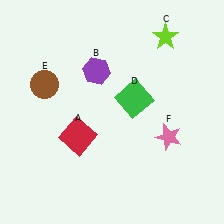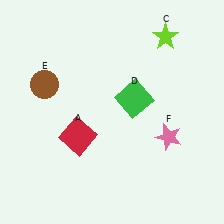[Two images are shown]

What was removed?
The purple hexagon (B) was removed in Image 2.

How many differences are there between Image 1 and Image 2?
There is 1 difference between the two images.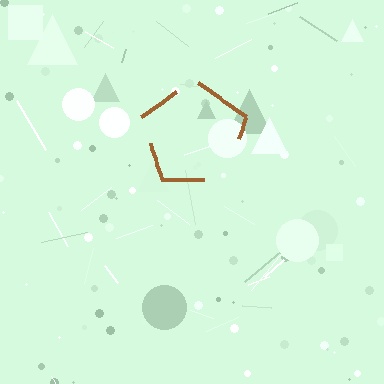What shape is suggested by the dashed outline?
The dashed outline suggests a pentagon.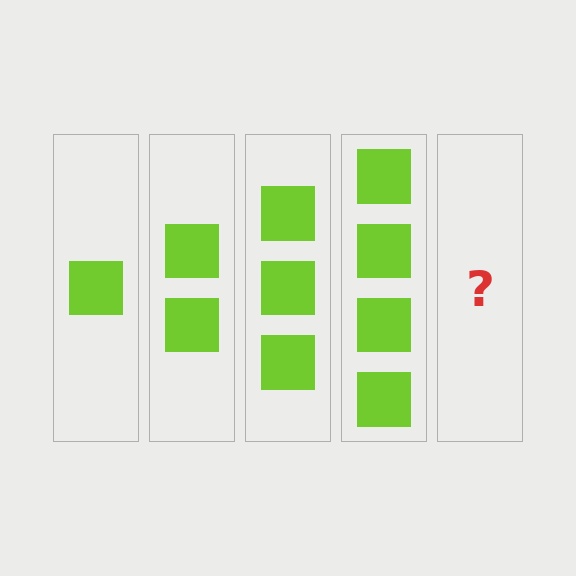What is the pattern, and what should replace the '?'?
The pattern is that each step adds one more square. The '?' should be 5 squares.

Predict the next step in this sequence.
The next step is 5 squares.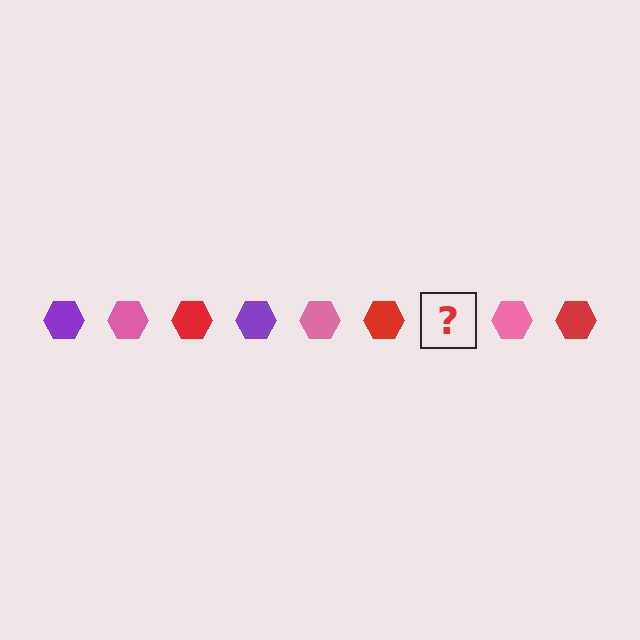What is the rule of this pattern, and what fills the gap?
The rule is that the pattern cycles through purple, pink, red hexagons. The gap should be filled with a purple hexagon.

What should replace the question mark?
The question mark should be replaced with a purple hexagon.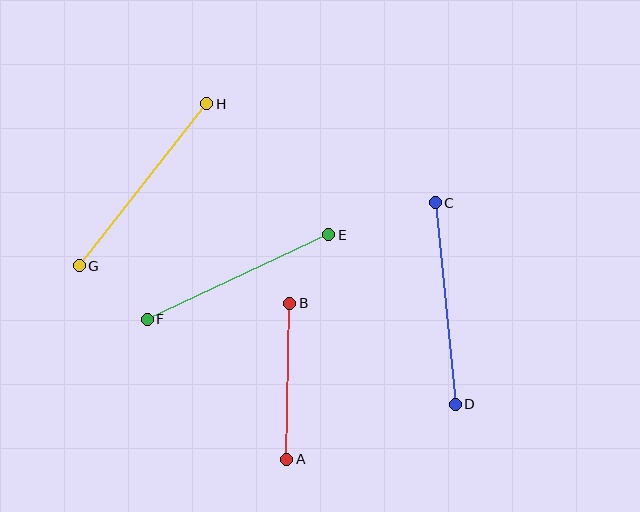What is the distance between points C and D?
The distance is approximately 202 pixels.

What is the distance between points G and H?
The distance is approximately 206 pixels.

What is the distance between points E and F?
The distance is approximately 200 pixels.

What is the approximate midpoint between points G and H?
The midpoint is at approximately (143, 185) pixels.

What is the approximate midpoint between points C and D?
The midpoint is at approximately (445, 303) pixels.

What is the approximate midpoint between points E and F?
The midpoint is at approximately (238, 277) pixels.